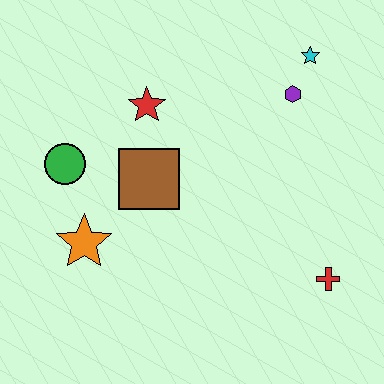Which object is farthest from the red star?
The red cross is farthest from the red star.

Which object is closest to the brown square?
The red star is closest to the brown square.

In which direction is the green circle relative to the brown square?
The green circle is to the left of the brown square.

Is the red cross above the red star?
No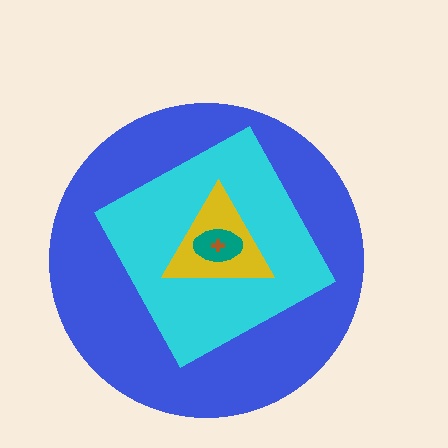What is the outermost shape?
The blue circle.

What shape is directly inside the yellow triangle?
The teal ellipse.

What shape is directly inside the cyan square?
The yellow triangle.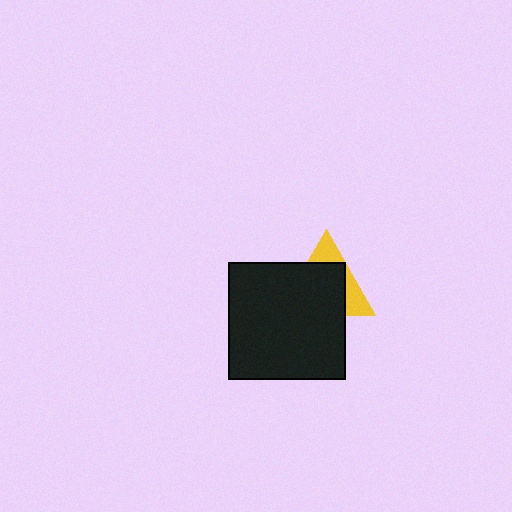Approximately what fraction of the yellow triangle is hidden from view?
Roughly 67% of the yellow triangle is hidden behind the black square.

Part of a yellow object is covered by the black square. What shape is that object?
It is a triangle.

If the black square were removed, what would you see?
You would see the complete yellow triangle.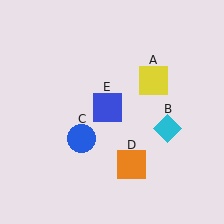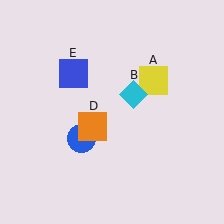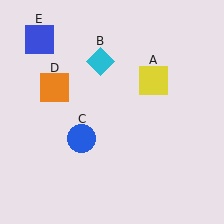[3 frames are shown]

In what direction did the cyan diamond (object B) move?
The cyan diamond (object B) moved up and to the left.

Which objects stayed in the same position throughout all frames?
Yellow square (object A) and blue circle (object C) remained stationary.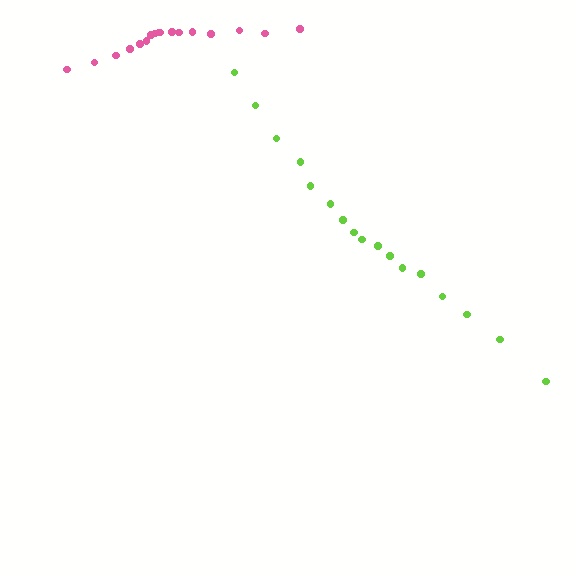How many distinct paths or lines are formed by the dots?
There are 2 distinct paths.